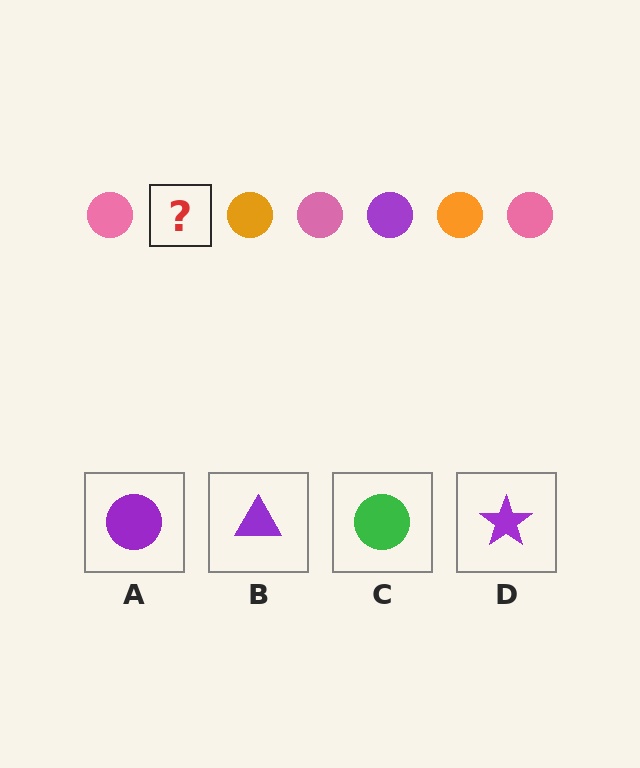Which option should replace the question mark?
Option A.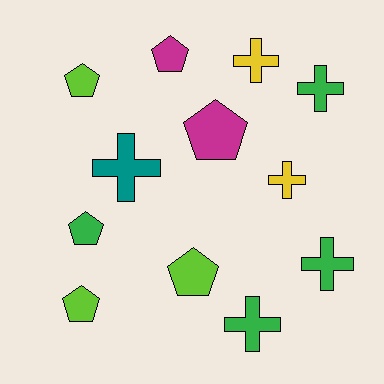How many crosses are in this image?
There are 6 crosses.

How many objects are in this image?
There are 12 objects.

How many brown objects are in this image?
There are no brown objects.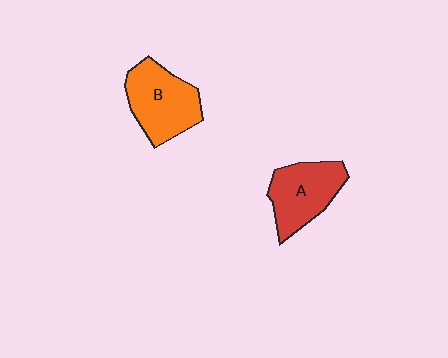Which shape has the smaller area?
Shape A (red).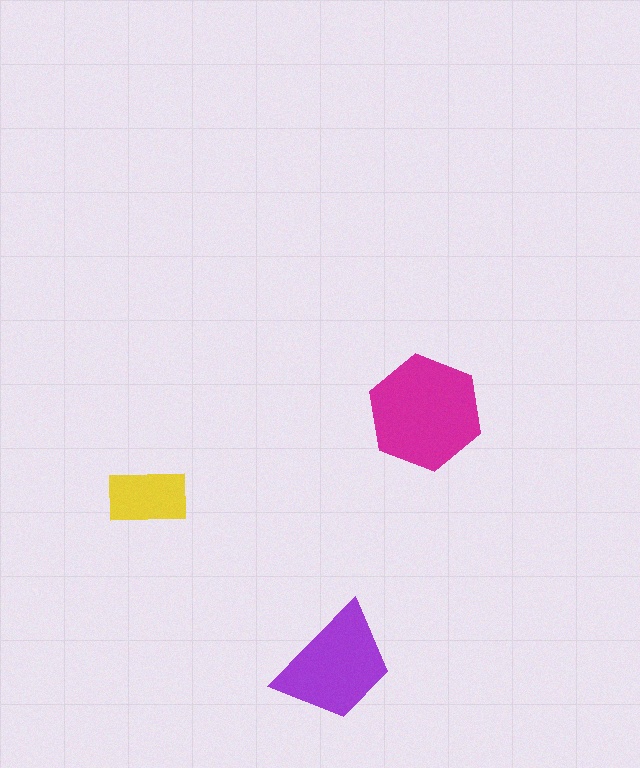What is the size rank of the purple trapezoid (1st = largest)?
2nd.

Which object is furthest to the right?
The magenta hexagon is rightmost.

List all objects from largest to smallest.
The magenta hexagon, the purple trapezoid, the yellow rectangle.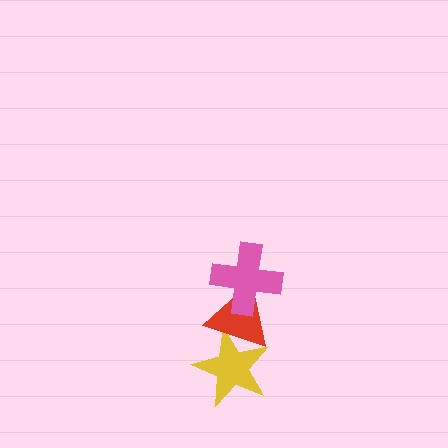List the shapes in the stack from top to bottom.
From top to bottom: the pink cross, the red triangle, the yellow star.